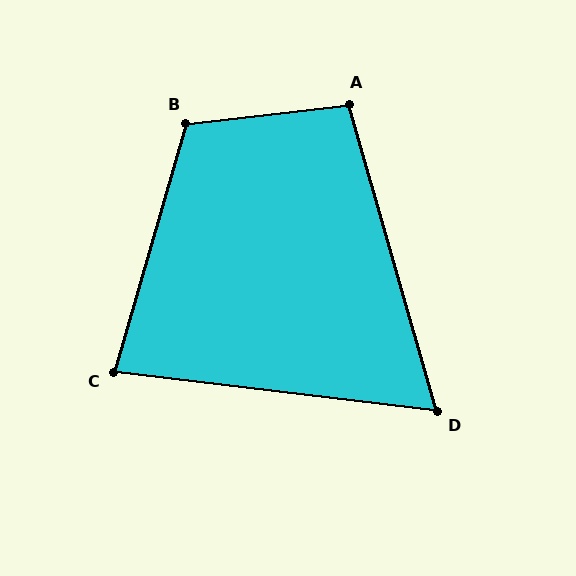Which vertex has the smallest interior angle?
D, at approximately 67 degrees.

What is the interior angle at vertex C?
Approximately 81 degrees (acute).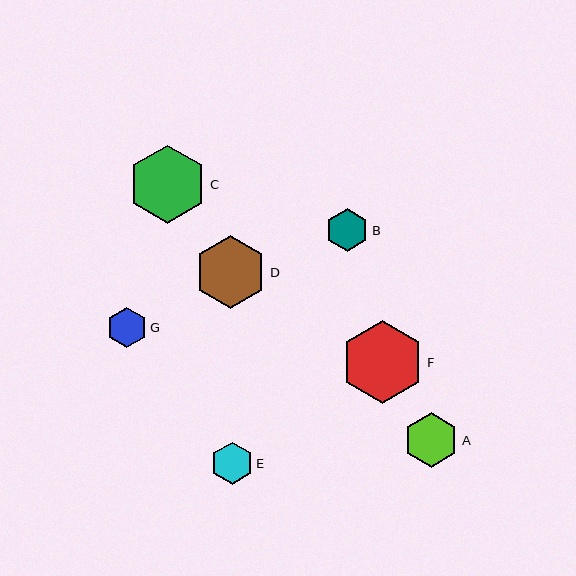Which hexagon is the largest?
Hexagon F is the largest with a size of approximately 83 pixels.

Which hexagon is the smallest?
Hexagon G is the smallest with a size of approximately 40 pixels.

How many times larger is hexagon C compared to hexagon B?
Hexagon C is approximately 1.8 times the size of hexagon B.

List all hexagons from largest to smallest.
From largest to smallest: F, C, D, A, B, E, G.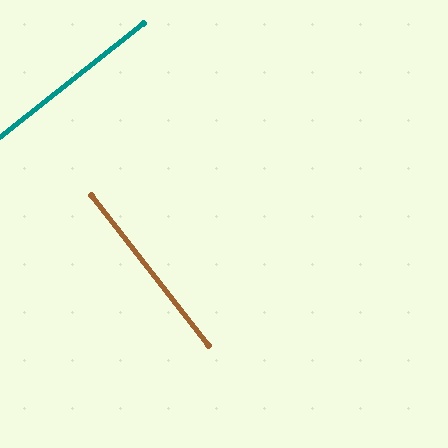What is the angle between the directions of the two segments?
Approximately 90 degrees.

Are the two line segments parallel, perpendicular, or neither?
Perpendicular — they meet at approximately 90°.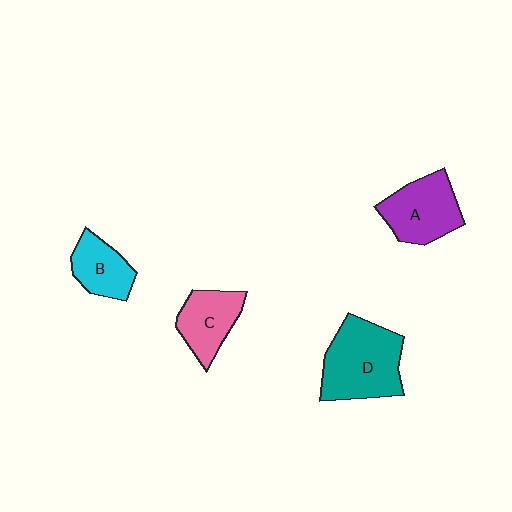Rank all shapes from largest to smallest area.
From largest to smallest: D (teal), A (purple), C (pink), B (cyan).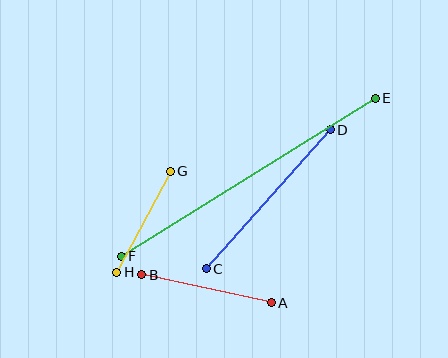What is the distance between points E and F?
The distance is approximately 299 pixels.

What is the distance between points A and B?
The distance is approximately 132 pixels.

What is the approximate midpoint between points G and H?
The midpoint is at approximately (143, 222) pixels.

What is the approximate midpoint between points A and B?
The midpoint is at approximately (207, 289) pixels.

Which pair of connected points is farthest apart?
Points E and F are farthest apart.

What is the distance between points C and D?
The distance is approximately 187 pixels.